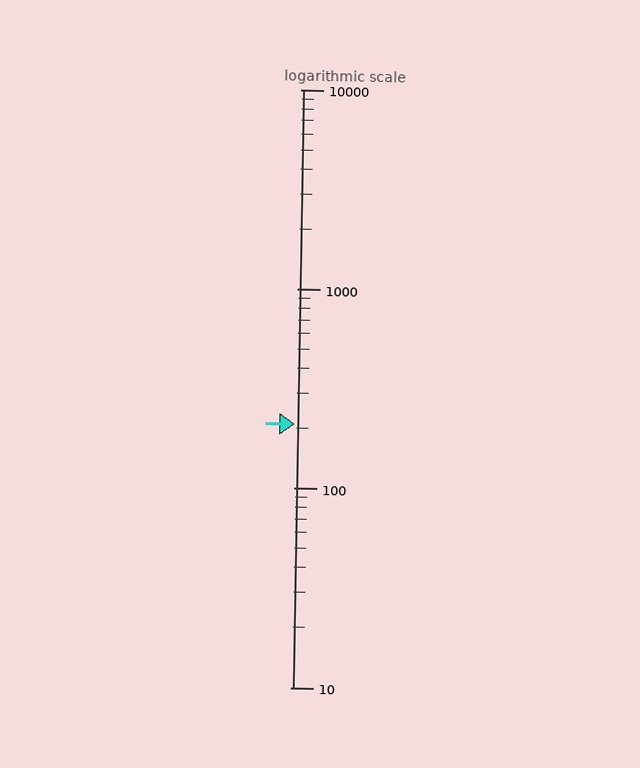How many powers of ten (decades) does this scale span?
The scale spans 3 decades, from 10 to 10000.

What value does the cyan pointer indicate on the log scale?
The pointer indicates approximately 210.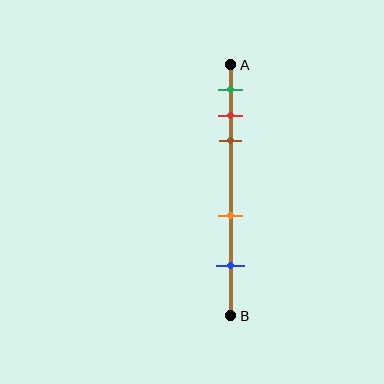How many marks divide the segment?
There are 5 marks dividing the segment.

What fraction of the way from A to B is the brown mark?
The brown mark is approximately 30% (0.3) of the way from A to B.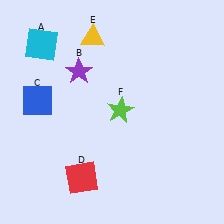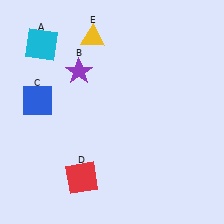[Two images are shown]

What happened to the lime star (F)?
The lime star (F) was removed in Image 2. It was in the top-right area of Image 1.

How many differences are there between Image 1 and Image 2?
There is 1 difference between the two images.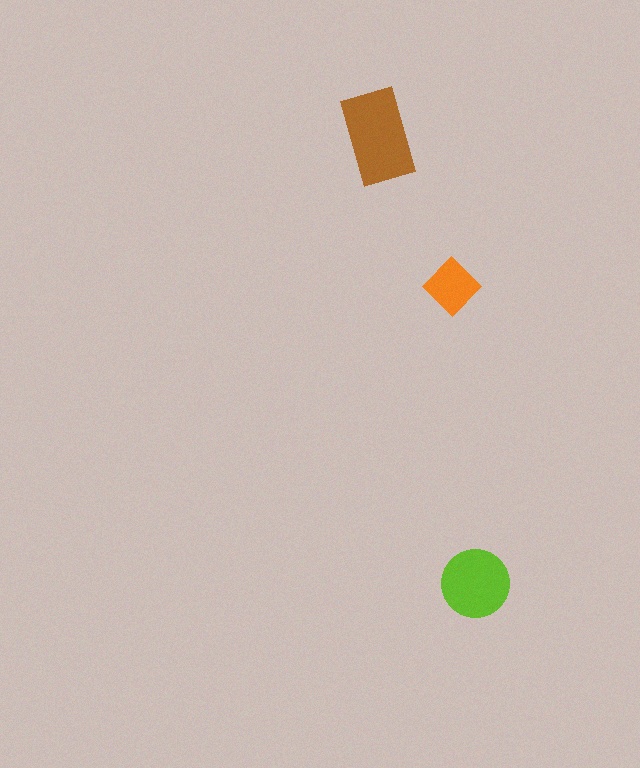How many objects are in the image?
There are 3 objects in the image.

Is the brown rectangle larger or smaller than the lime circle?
Larger.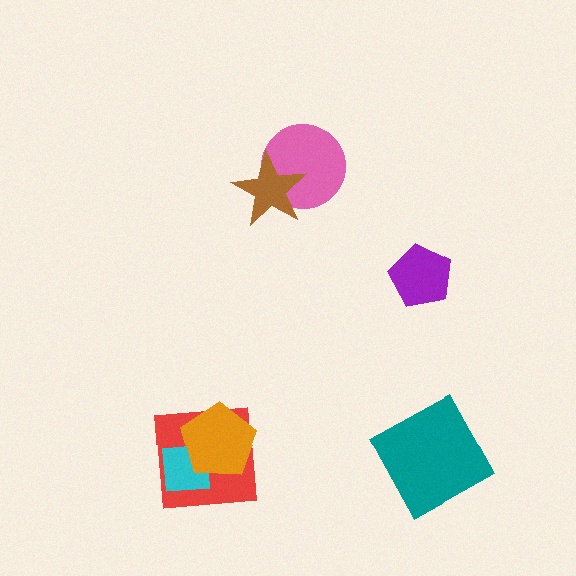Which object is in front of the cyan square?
The orange pentagon is in front of the cyan square.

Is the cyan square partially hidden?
Yes, it is partially covered by another shape.